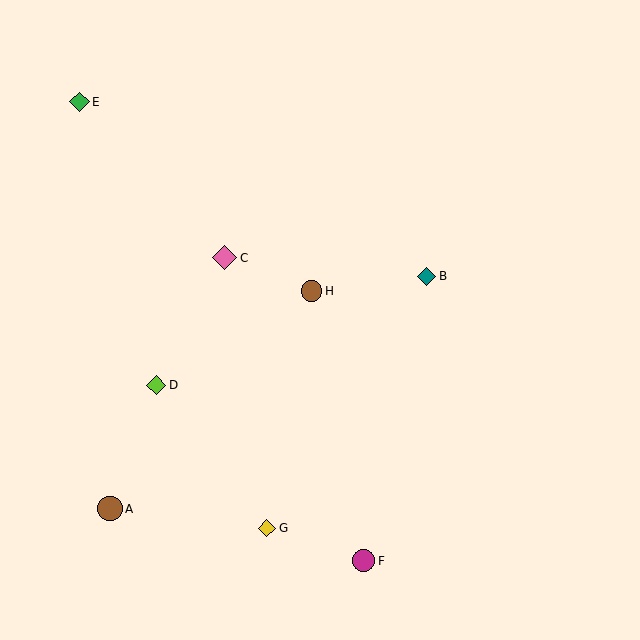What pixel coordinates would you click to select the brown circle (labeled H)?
Click at (312, 291) to select the brown circle H.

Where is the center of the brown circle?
The center of the brown circle is at (312, 291).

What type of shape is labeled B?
Shape B is a teal diamond.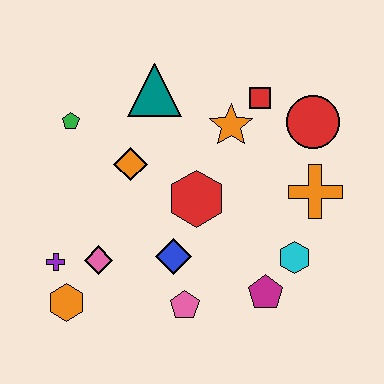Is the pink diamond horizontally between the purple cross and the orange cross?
Yes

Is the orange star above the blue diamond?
Yes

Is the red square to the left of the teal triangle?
No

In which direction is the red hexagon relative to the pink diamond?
The red hexagon is to the right of the pink diamond.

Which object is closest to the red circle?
The red square is closest to the red circle.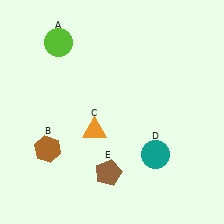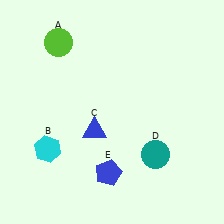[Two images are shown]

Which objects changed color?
B changed from brown to cyan. C changed from orange to blue. E changed from brown to blue.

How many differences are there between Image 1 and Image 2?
There are 3 differences between the two images.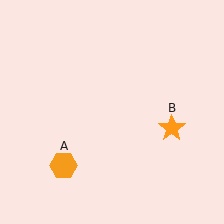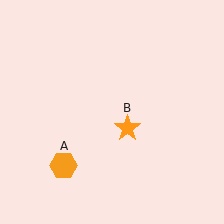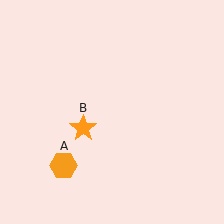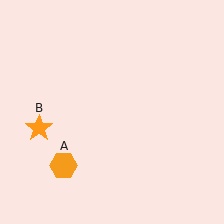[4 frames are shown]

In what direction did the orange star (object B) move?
The orange star (object B) moved left.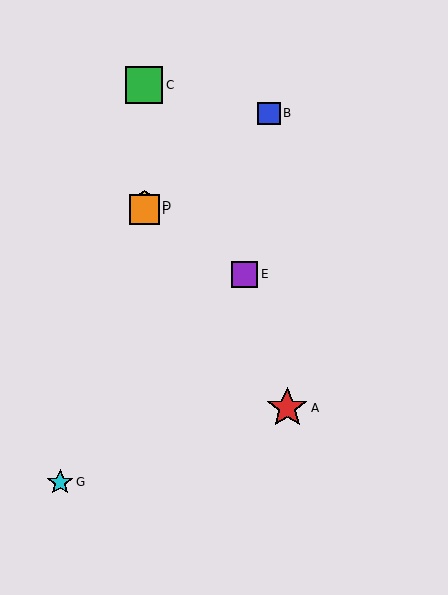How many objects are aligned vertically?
3 objects (C, D, F) are aligned vertically.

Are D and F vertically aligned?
Yes, both are at x≈144.